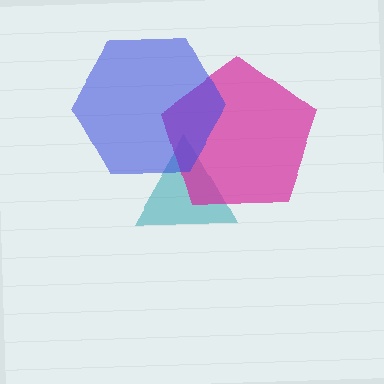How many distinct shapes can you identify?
There are 3 distinct shapes: a teal triangle, a magenta pentagon, a blue hexagon.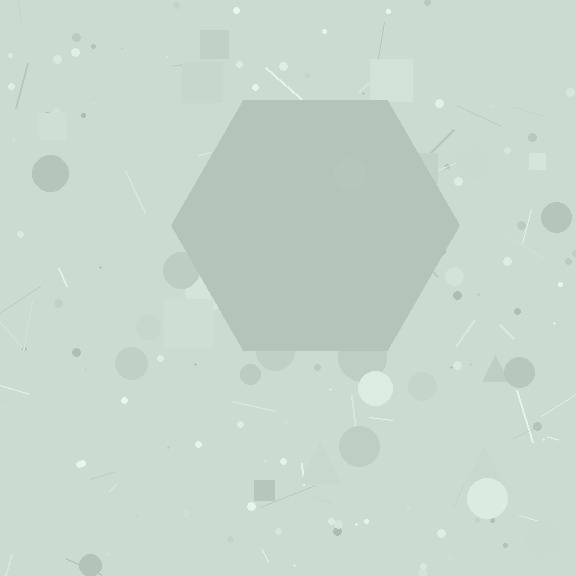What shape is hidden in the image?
A hexagon is hidden in the image.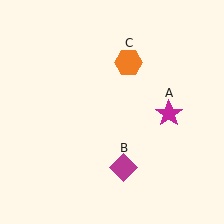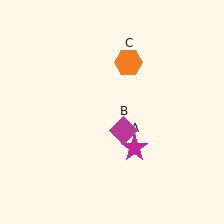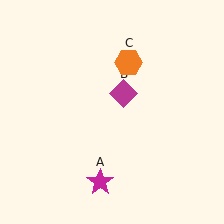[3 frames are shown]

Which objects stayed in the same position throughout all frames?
Orange hexagon (object C) remained stationary.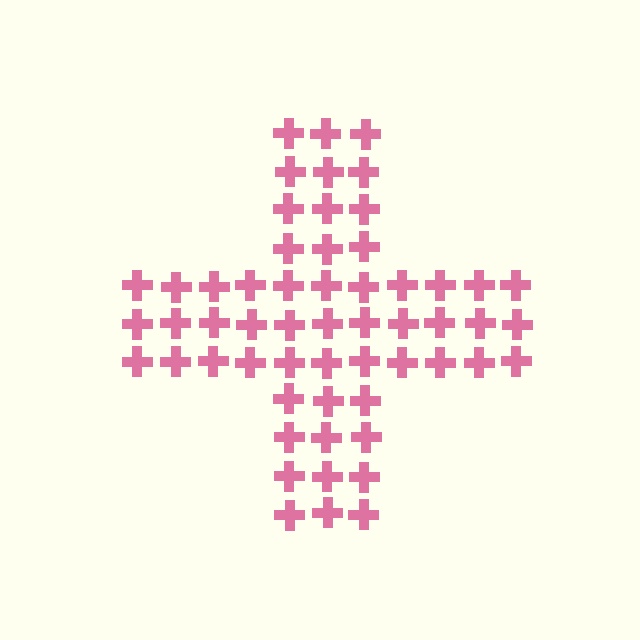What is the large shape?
The large shape is a cross.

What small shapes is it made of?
It is made of small crosses.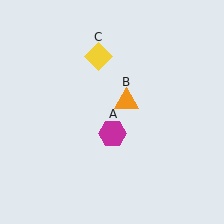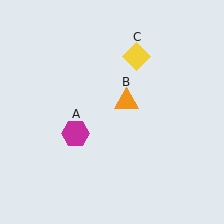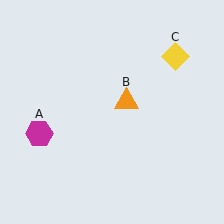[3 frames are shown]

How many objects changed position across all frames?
2 objects changed position: magenta hexagon (object A), yellow diamond (object C).